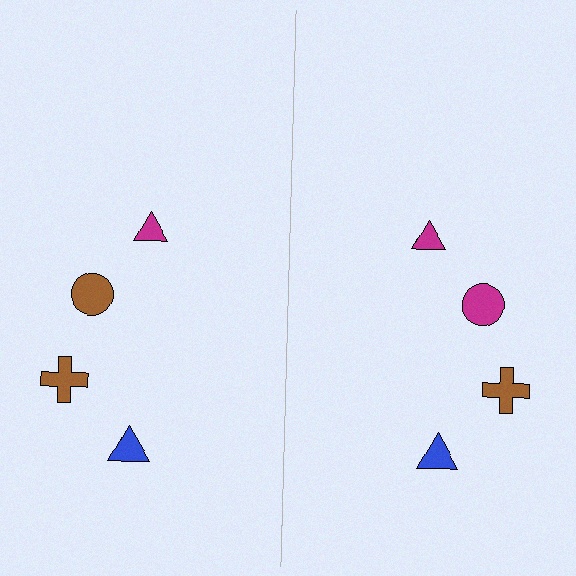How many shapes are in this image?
There are 8 shapes in this image.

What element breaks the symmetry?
The magenta circle on the right side breaks the symmetry — its mirror counterpart is brown.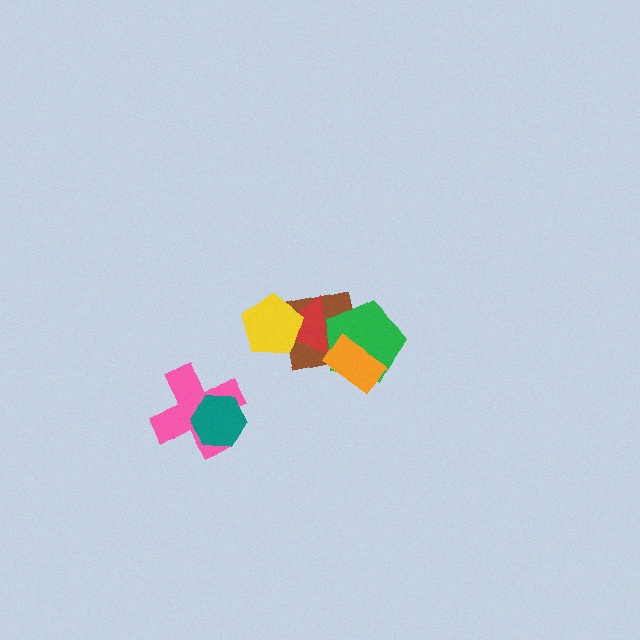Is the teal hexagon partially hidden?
No, no other shape covers it.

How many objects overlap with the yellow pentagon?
2 objects overlap with the yellow pentagon.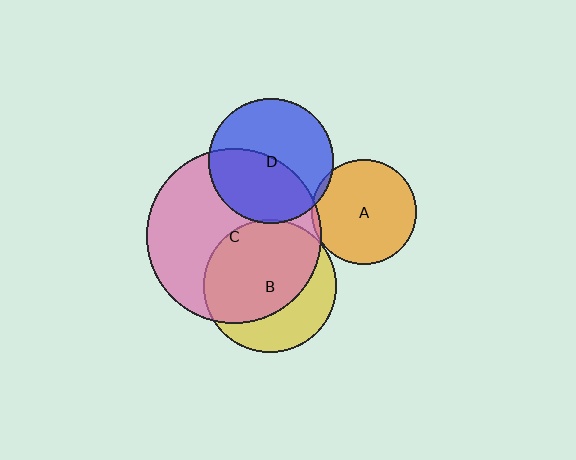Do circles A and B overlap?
Yes.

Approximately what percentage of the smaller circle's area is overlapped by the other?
Approximately 5%.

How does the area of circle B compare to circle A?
Approximately 1.6 times.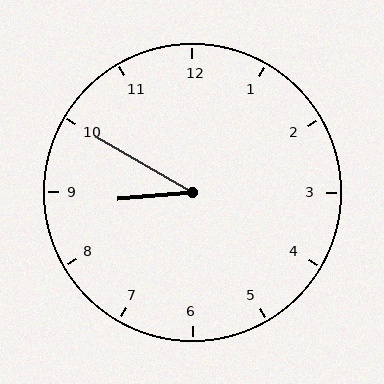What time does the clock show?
8:50.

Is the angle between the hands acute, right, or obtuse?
It is acute.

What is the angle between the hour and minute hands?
Approximately 35 degrees.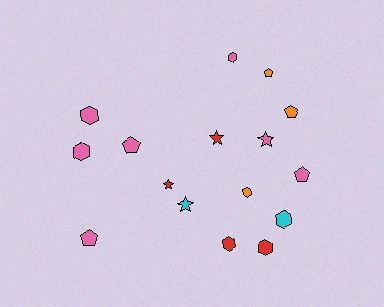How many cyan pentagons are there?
There are no cyan pentagons.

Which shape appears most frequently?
Hexagon, with 7 objects.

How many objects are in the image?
There are 16 objects.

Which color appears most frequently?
Pink, with 7 objects.